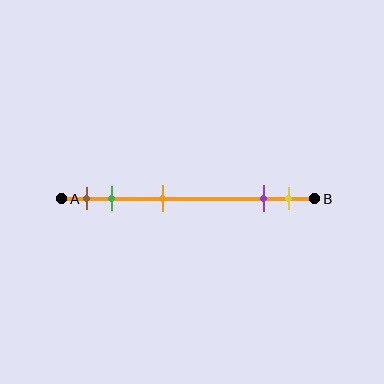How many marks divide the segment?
There are 5 marks dividing the segment.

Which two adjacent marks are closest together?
The purple and yellow marks are the closest adjacent pair.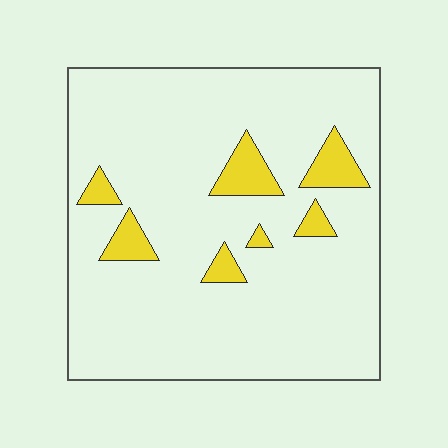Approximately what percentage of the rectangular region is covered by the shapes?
Approximately 10%.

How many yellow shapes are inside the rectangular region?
7.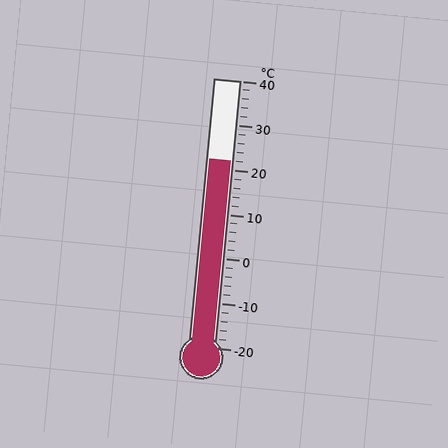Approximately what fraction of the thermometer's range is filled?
The thermometer is filled to approximately 70% of its range.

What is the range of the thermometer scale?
The thermometer scale ranges from -20°C to 40°C.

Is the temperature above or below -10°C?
The temperature is above -10°C.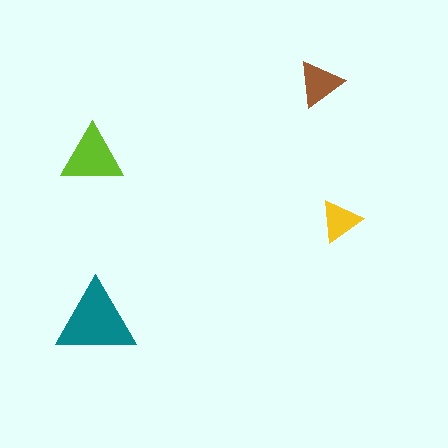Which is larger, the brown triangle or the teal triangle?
The teal one.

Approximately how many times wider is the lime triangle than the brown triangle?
About 1.5 times wider.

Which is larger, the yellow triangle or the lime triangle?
The lime one.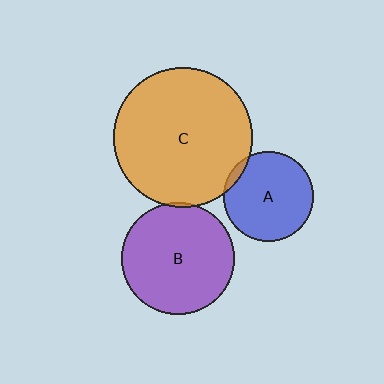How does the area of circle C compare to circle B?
Approximately 1.6 times.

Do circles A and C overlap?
Yes.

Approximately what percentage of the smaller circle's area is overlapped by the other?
Approximately 5%.